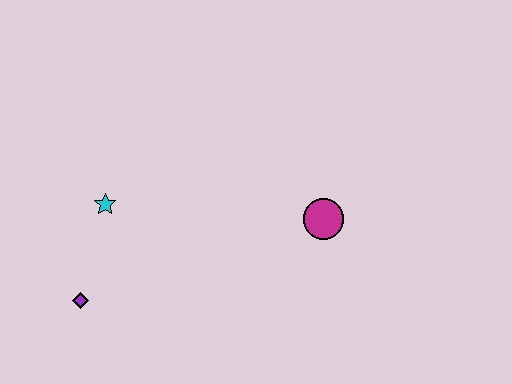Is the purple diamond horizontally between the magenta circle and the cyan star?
No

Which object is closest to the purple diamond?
The cyan star is closest to the purple diamond.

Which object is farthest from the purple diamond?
The magenta circle is farthest from the purple diamond.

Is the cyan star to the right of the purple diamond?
Yes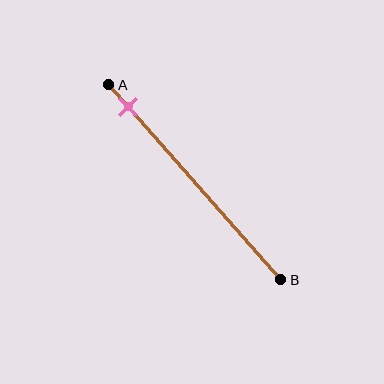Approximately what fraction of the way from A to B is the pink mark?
The pink mark is approximately 10% of the way from A to B.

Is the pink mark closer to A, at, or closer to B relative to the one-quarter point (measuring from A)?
The pink mark is closer to point A than the one-quarter point of segment AB.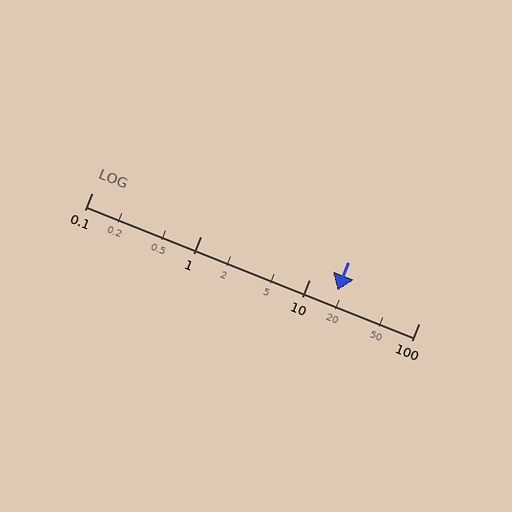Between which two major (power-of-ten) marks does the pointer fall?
The pointer is between 10 and 100.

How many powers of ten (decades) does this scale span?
The scale spans 3 decades, from 0.1 to 100.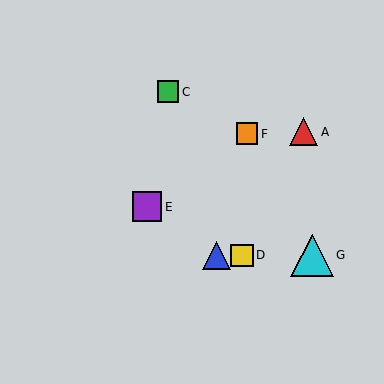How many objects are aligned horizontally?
3 objects (B, D, G) are aligned horizontally.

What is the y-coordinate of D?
Object D is at y≈255.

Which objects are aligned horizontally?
Objects B, D, G are aligned horizontally.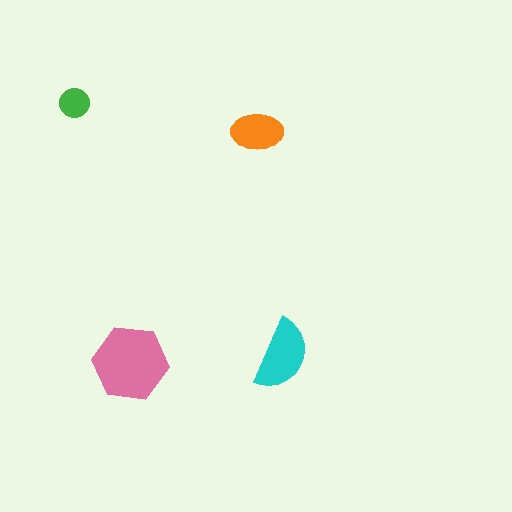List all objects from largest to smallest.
The pink hexagon, the cyan semicircle, the orange ellipse, the green circle.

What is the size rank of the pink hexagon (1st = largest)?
1st.